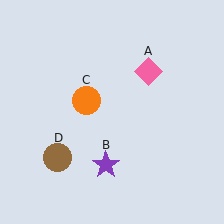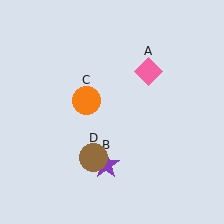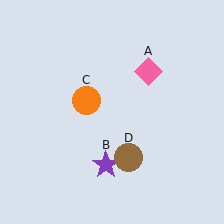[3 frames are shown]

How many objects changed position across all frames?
1 object changed position: brown circle (object D).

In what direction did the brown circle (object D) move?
The brown circle (object D) moved right.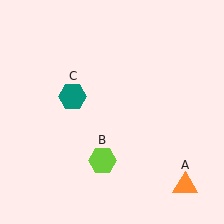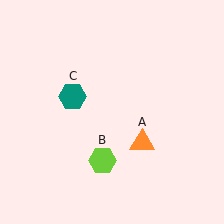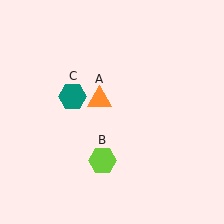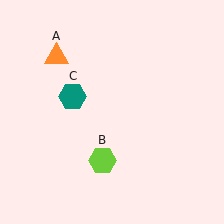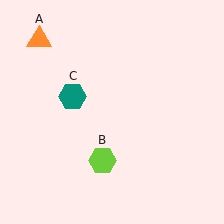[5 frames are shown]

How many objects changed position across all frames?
1 object changed position: orange triangle (object A).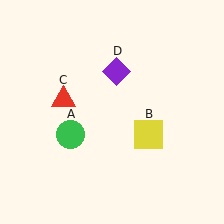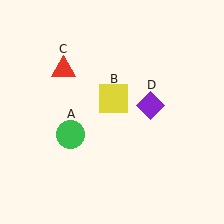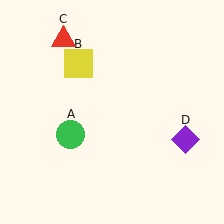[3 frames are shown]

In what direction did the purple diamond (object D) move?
The purple diamond (object D) moved down and to the right.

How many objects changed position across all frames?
3 objects changed position: yellow square (object B), red triangle (object C), purple diamond (object D).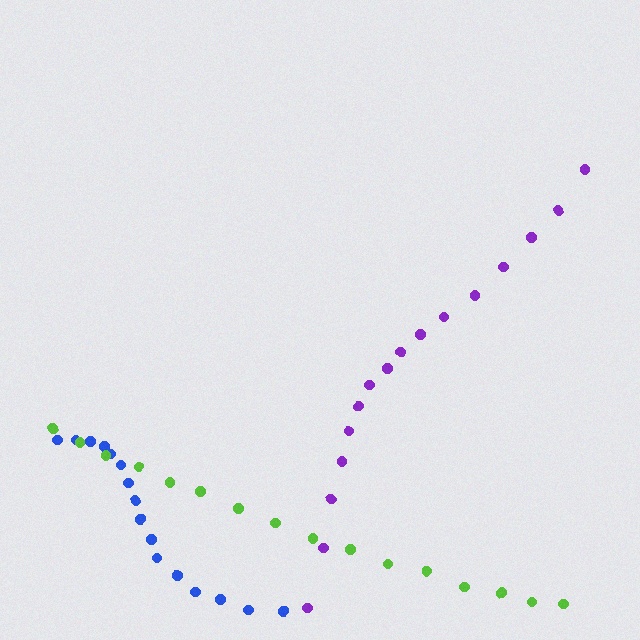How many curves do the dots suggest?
There are 3 distinct paths.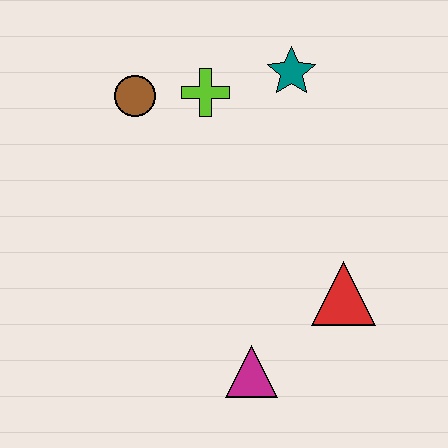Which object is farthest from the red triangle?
The brown circle is farthest from the red triangle.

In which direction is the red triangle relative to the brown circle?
The red triangle is to the right of the brown circle.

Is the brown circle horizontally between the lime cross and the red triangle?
No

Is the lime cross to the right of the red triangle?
No